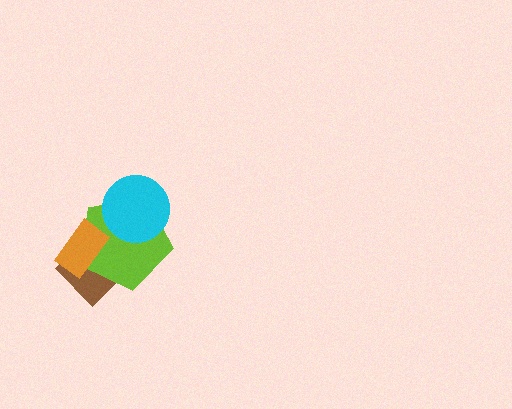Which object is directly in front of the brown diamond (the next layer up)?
The lime pentagon is directly in front of the brown diamond.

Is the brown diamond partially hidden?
Yes, it is partially covered by another shape.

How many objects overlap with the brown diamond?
2 objects overlap with the brown diamond.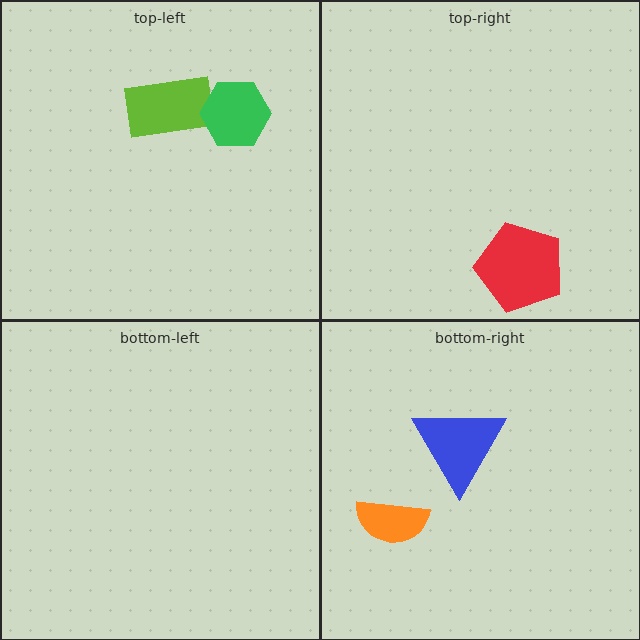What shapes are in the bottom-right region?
The orange semicircle, the blue triangle.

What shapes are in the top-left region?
The lime rectangle, the green hexagon.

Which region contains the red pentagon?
The top-right region.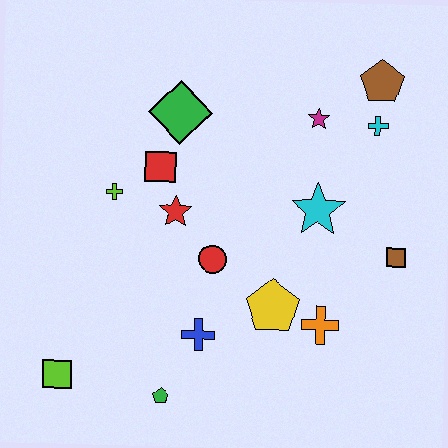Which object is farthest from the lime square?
The brown pentagon is farthest from the lime square.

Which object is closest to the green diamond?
The red square is closest to the green diamond.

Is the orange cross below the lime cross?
Yes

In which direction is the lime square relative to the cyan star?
The lime square is to the left of the cyan star.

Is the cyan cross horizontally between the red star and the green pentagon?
No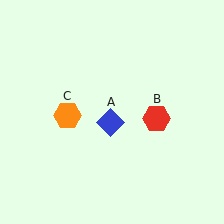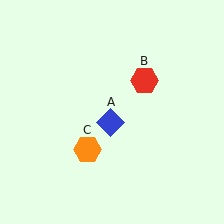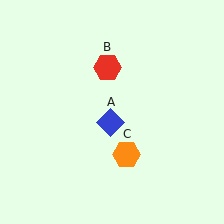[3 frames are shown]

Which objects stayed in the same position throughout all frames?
Blue diamond (object A) remained stationary.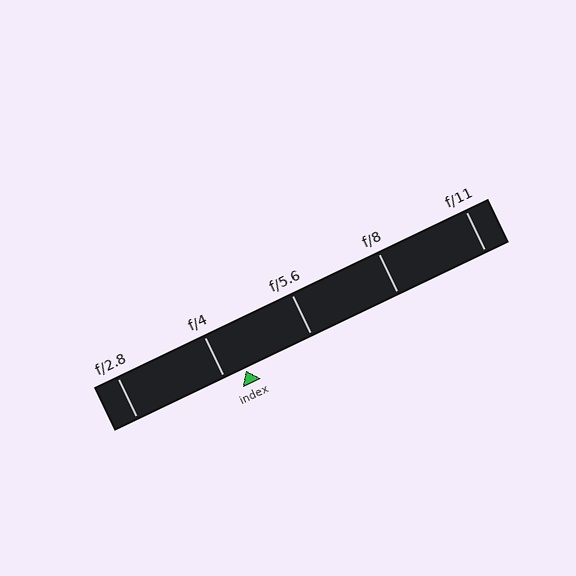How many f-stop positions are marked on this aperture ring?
There are 5 f-stop positions marked.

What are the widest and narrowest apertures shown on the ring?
The widest aperture shown is f/2.8 and the narrowest is f/11.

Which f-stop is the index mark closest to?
The index mark is closest to f/4.